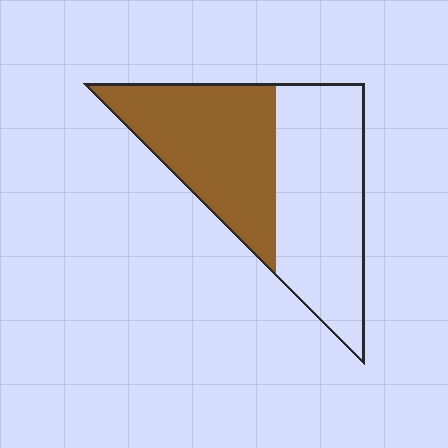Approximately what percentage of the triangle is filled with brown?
Approximately 45%.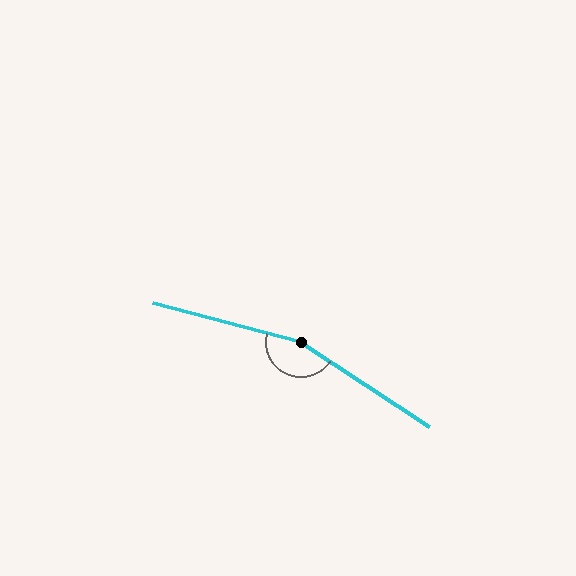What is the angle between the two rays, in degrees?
Approximately 162 degrees.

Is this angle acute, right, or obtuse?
It is obtuse.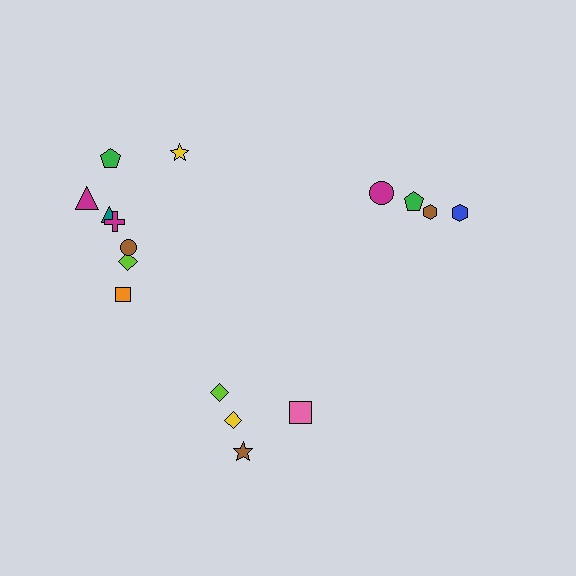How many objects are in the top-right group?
There are 4 objects.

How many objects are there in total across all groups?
There are 16 objects.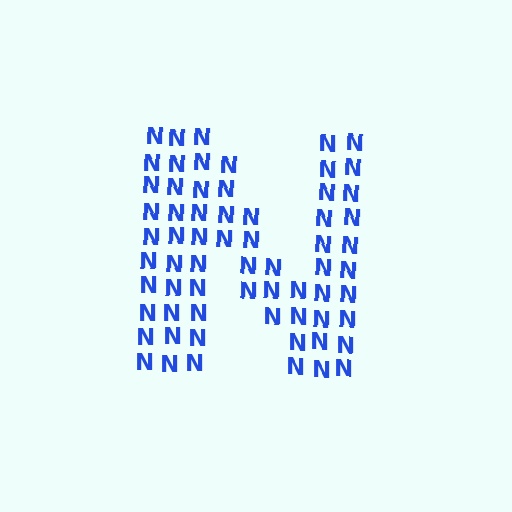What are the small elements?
The small elements are letter N's.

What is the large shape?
The large shape is the letter N.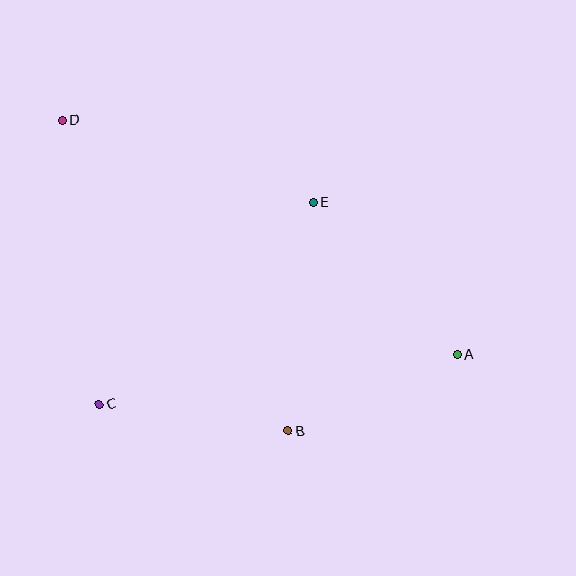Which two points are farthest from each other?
Points A and D are farthest from each other.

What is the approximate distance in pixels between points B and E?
The distance between B and E is approximately 230 pixels.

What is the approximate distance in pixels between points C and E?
The distance between C and E is approximately 294 pixels.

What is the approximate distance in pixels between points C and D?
The distance between C and D is approximately 286 pixels.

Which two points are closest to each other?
Points A and B are closest to each other.